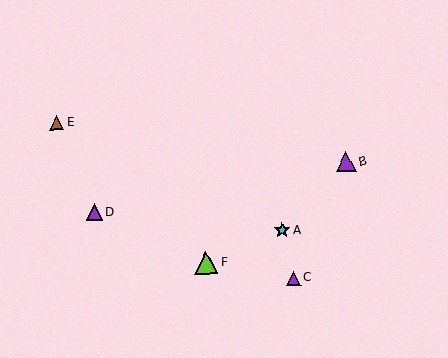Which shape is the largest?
The lime triangle (labeled F) is the largest.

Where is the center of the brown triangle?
The center of the brown triangle is at (57, 123).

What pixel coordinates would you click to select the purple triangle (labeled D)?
Click at (94, 212) to select the purple triangle D.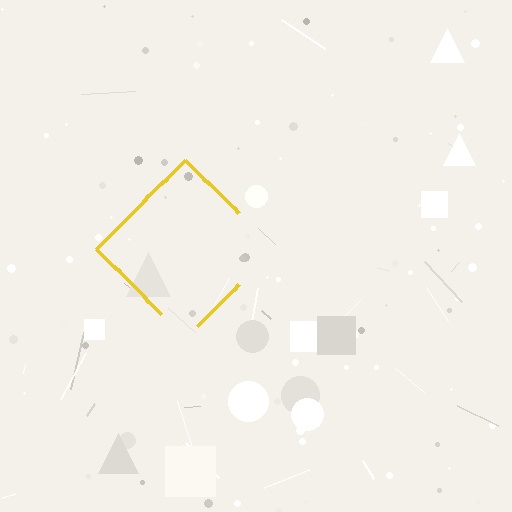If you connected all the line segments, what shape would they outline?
They would outline a diamond.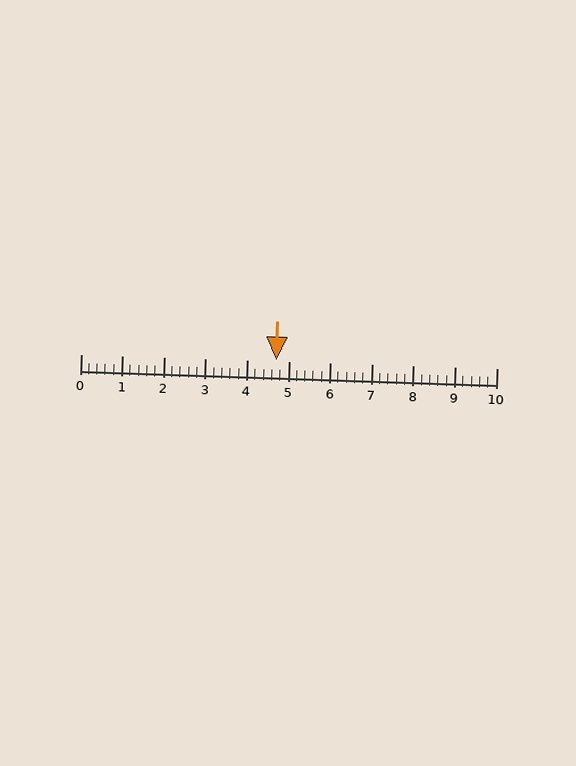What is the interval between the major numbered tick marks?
The major tick marks are spaced 1 units apart.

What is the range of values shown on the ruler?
The ruler shows values from 0 to 10.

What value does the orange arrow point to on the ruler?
The orange arrow points to approximately 4.7.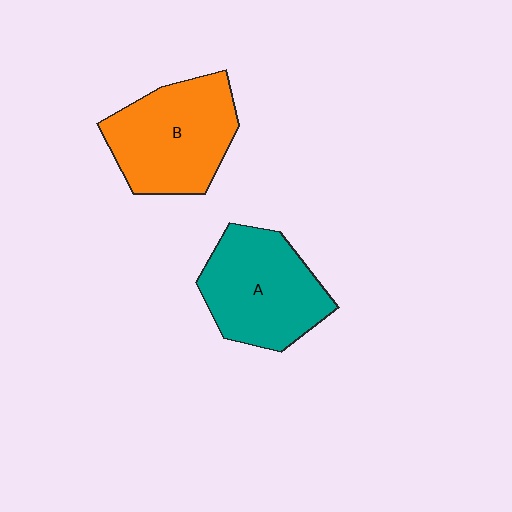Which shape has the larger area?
Shape B (orange).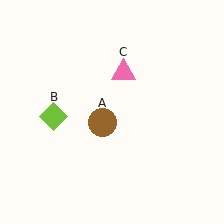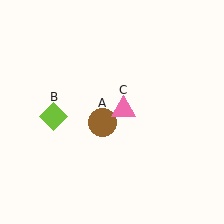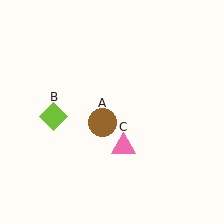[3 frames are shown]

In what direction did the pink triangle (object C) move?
The pink triangle (object C) moved down.